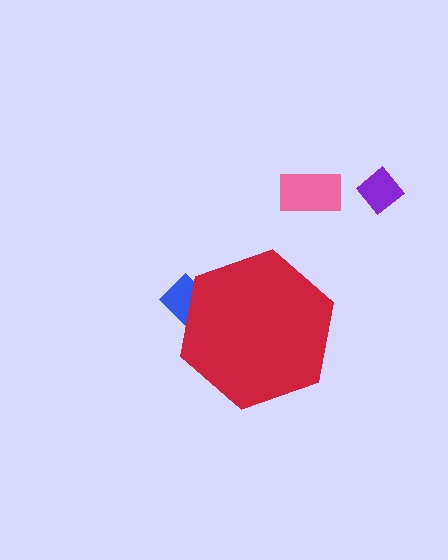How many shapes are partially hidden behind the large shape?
1 shape is partially hidden.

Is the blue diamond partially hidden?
Yes, the blue diamond is partially hidden behind the red hexagon.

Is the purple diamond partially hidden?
No, the purple diamond is fully visible.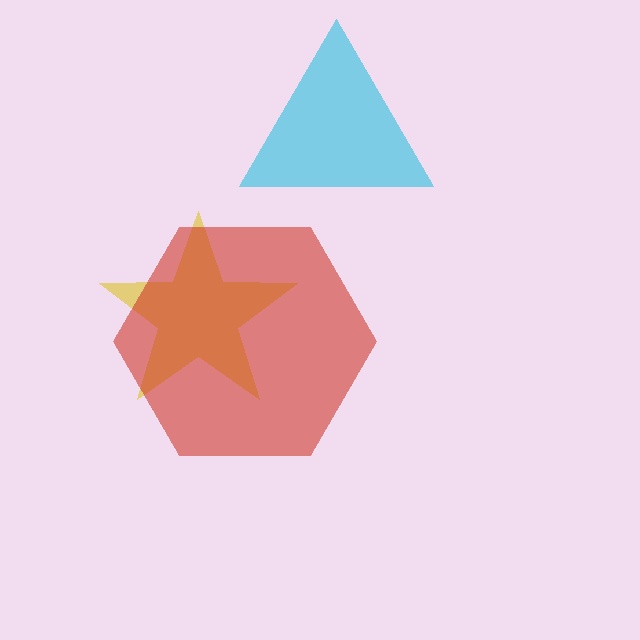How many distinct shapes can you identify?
There are 3 distinct shapes: a cyan triangle, a yellow star, a red hexagon.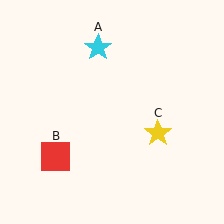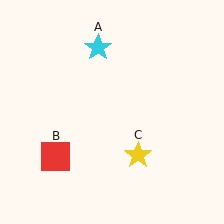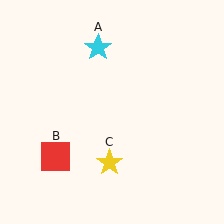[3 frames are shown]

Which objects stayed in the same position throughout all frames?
Cyan star (object A) and red square (object B) remained stationary.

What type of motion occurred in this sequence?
The yellow star (object C) rotated clockwise around the center of the scene.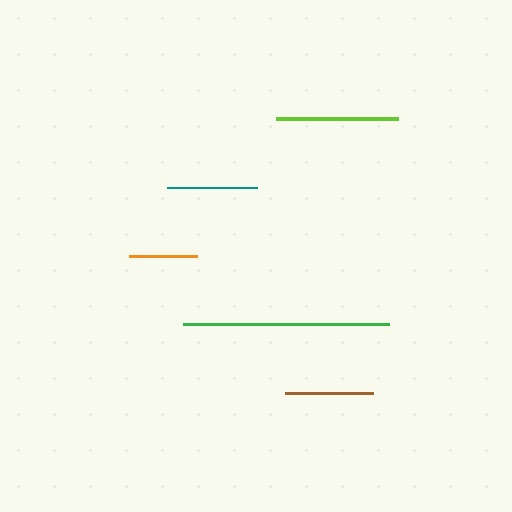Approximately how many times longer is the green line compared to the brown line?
The green line is approximately 2.4 times the length of the brown line.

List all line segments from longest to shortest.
From longest to shortest: green, lime, teal, brown, orange.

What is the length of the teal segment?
The teal segment is approximately 90 pixels long.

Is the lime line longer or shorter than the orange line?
The lime line is longer than the orange line.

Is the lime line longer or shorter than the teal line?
The lime line is longer than the teal line.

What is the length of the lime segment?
The lime segment is approximately 122 pixels long.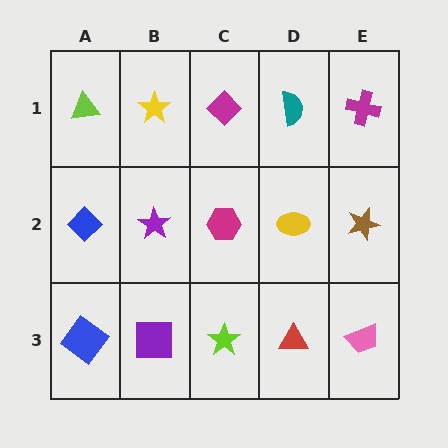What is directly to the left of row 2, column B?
A blue diamond.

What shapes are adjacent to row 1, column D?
A yellow ellipse (row 2, column D), a magenta diamond (row 1, column C), a magenta cross (row 1, column E).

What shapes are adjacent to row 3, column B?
A purple star (row 2, column B), a blue diamond (row 3, column A), a lime star (row 3, column C).